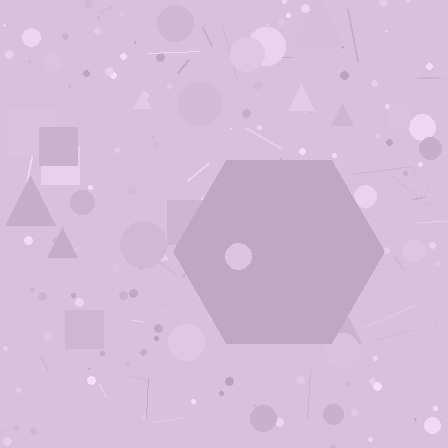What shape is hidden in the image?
A hexagon is hidden in the image.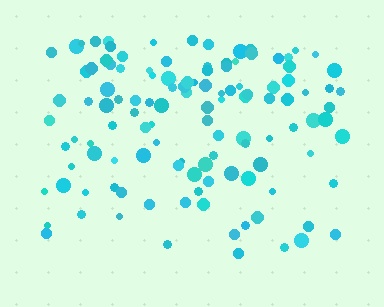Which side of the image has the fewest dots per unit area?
The bottom.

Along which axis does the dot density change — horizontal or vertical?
Vertical.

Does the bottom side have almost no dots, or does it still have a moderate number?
Still a moderate number, just noticeably fewer than the top.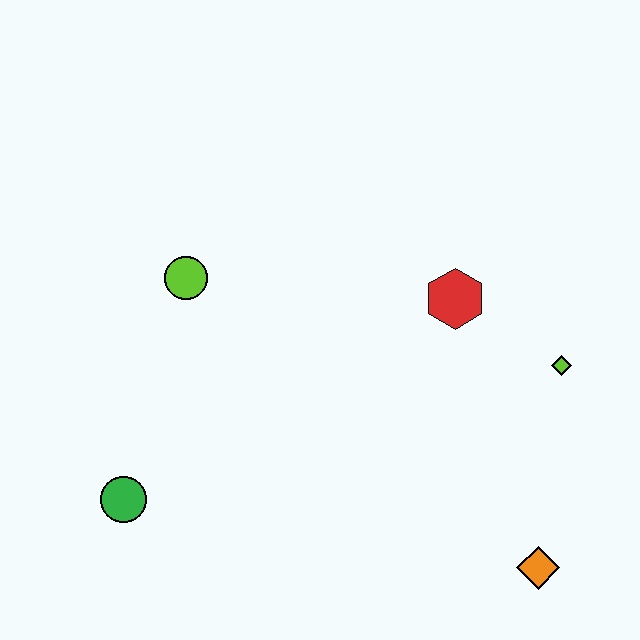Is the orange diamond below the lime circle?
Yes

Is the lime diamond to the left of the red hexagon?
No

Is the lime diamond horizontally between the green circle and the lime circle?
No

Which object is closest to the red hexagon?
The lime diamond is closest to the red hexagon.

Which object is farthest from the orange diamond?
The lime circle is farthest from the orange diamond.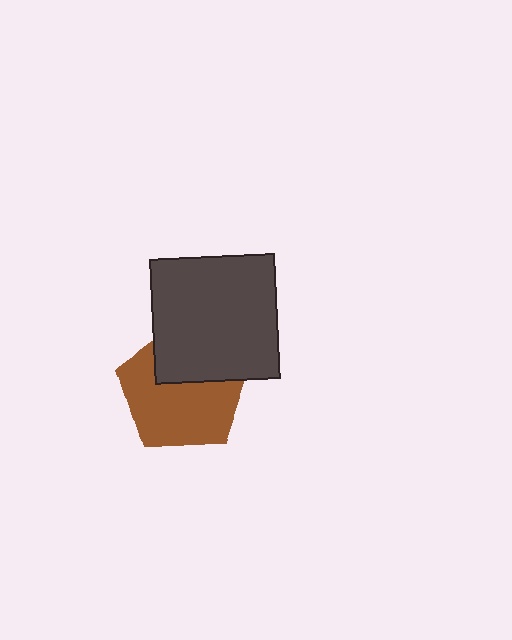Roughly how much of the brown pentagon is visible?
About half of it is visible (roughly 64%).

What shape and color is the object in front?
The object in front is a dark gray square.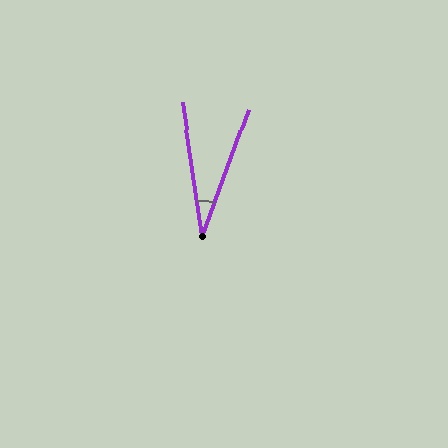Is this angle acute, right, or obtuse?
It is acute.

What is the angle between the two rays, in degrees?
Approximately 28 degrees.